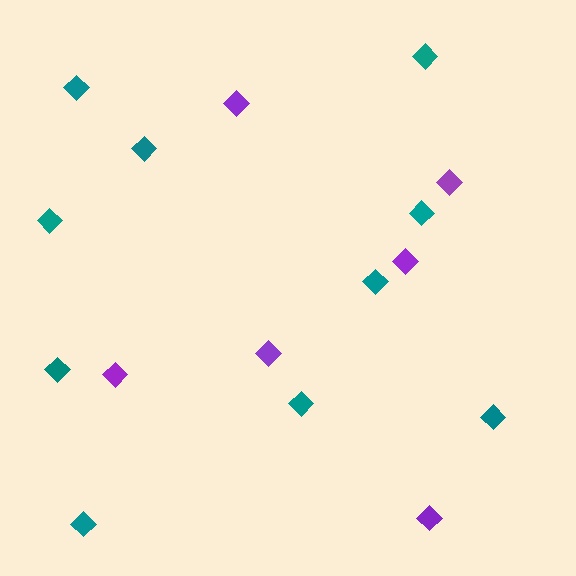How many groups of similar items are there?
There are 2 groups: one group of purple diamonds (6) and one group of teal diamonds (10).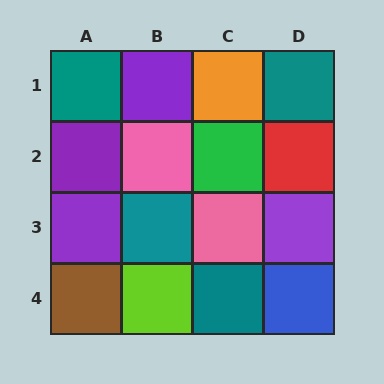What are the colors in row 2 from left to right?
Purple, pink, green, red.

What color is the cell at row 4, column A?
Brown.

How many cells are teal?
4 cells are teal.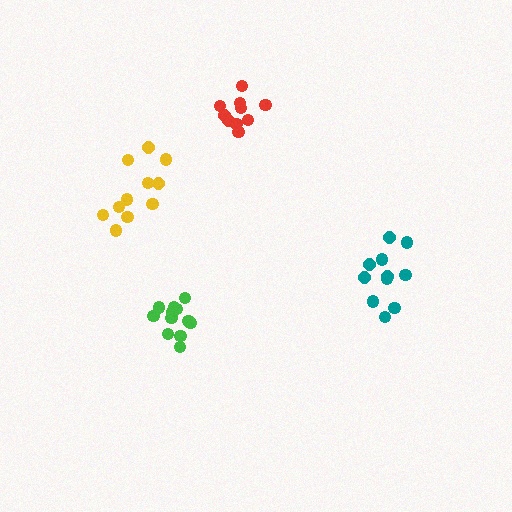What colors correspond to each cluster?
The clusters are colored: green, teal, yellow, red.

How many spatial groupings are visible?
There are 4 spatial groupings.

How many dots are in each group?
Group 1: 12 dots, Group 2: 11 dots, Group 3: 11 dots, Group 4: 10 dots (44 total).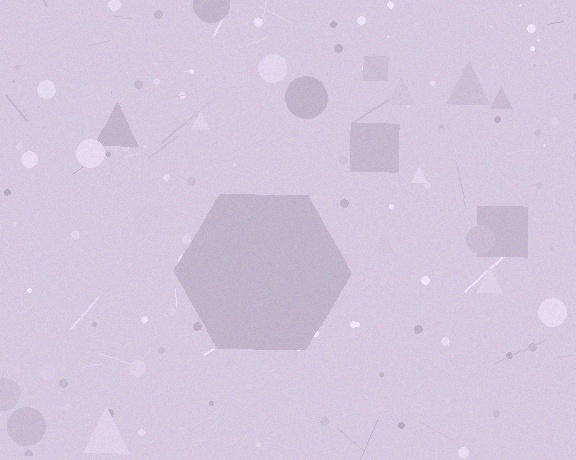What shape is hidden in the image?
A hexagon is hidden in the image.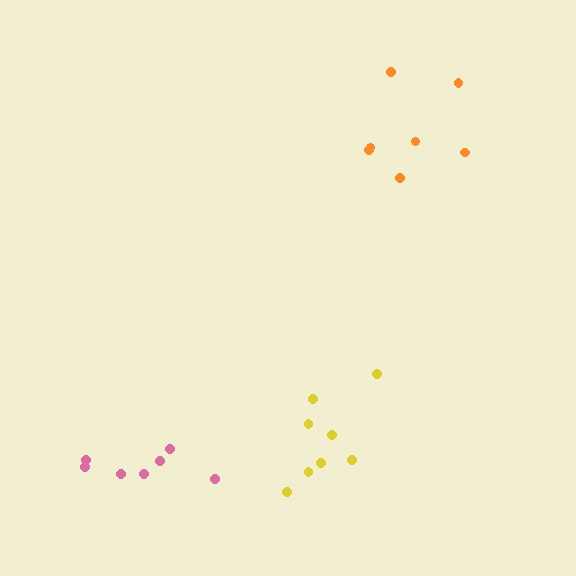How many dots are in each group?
Group 1: 8 dots, Group 2: 7 dots, Group 3: 7 dots (22 total).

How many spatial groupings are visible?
There are 3 spatial groupings.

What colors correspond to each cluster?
The clusters are colored: yellow, pink, orange.